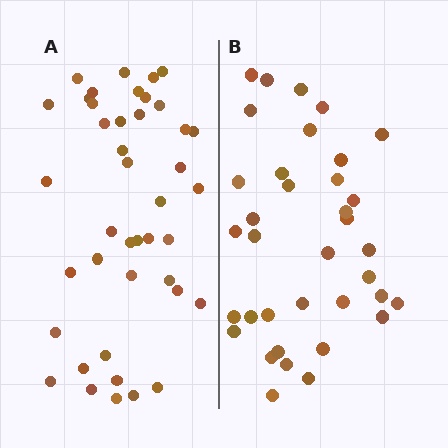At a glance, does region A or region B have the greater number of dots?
Region A (the left region) has more dots.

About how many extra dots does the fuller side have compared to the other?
Region A has about 6 more dots than region B.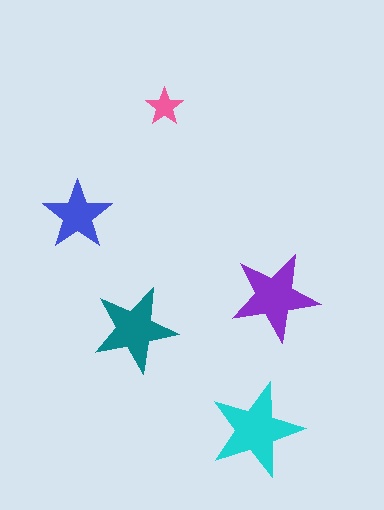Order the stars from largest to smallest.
the cyan one, the purple one, the teal one, the blue one, the pink one.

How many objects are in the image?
There are 5 objects in the image.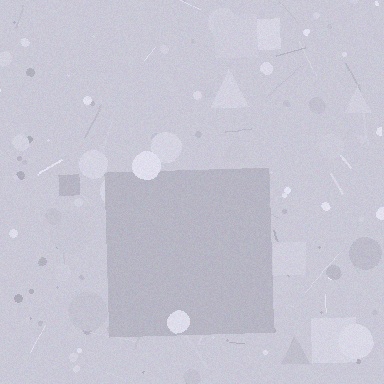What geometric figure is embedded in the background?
A square is embedded in the background.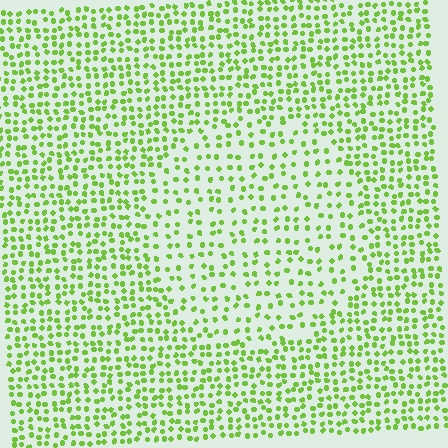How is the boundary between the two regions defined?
The boundary is defined by a change in element density (approximately 1.7x ratio). All elements are the same color, size, and shape.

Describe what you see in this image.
The image contains small lime elements arranged at two different densities. A circle-shaped region is visible where the elements are less densely packed than the surrounding area.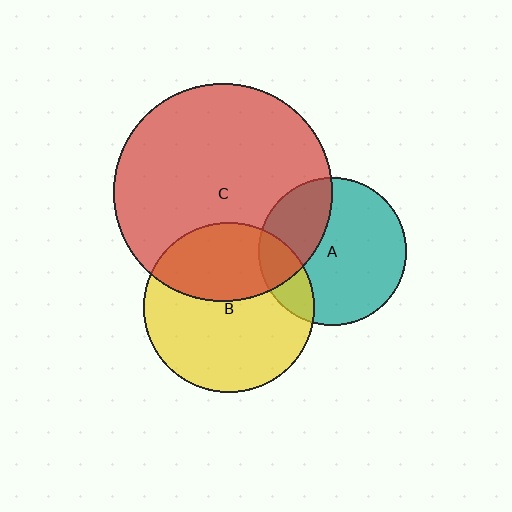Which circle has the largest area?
Circle C (red).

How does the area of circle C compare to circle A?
Approximately 2.2 times.